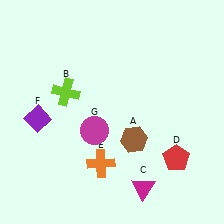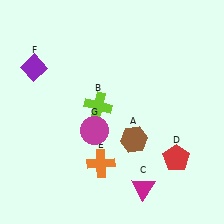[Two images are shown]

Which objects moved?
The objects that moved are: the lime cross (B), the purple diamond (F).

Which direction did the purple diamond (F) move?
The purple diamond (F) moved up.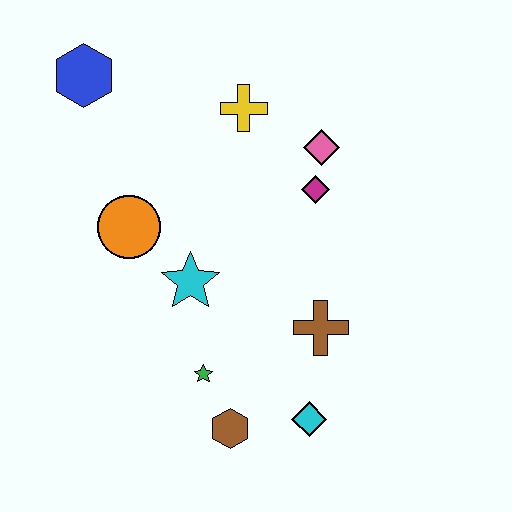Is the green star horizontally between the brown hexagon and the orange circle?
Yes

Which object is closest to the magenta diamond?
The pink diamond is closest to the magenta diamond.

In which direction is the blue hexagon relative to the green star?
The blue hexagon is above the green star.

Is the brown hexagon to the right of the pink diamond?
No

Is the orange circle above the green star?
Yes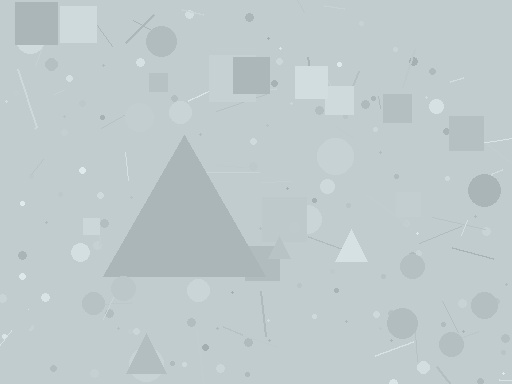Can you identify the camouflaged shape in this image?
The camouflaged shape is a triangle.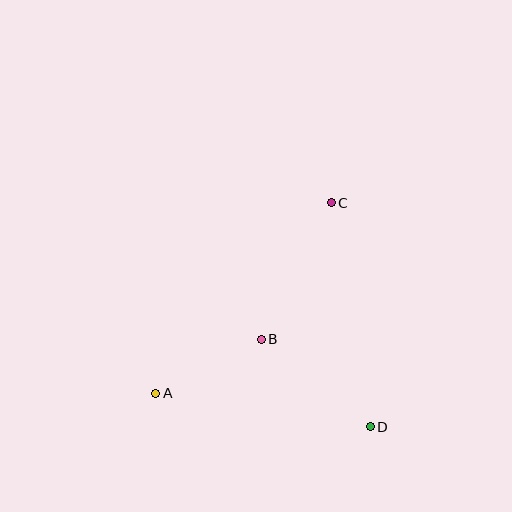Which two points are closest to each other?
Points A and B are closest to each other.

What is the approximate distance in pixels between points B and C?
The distance between B and C is approximately 153 pixels.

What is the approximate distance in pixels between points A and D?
The distance between A and D is approximately 217 pixels.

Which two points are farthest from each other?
Points A and C are farthest from each other.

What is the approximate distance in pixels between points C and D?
The distance between C and D is approximately 227 pixels.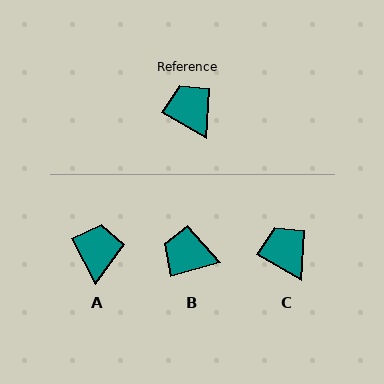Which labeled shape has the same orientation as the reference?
C.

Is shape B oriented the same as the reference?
No, it is off by about 45 degrees.